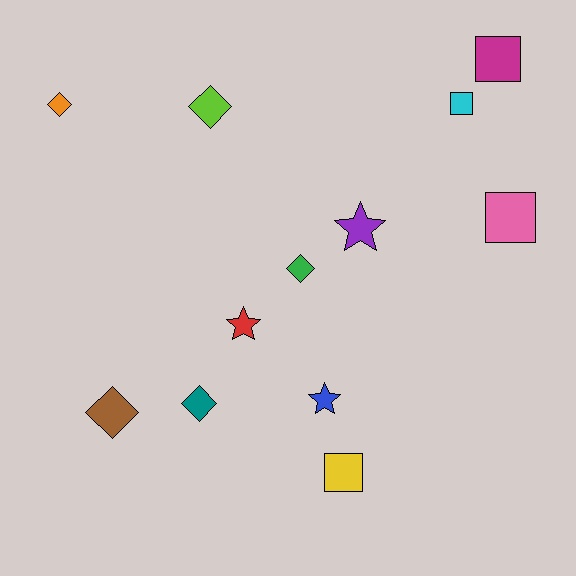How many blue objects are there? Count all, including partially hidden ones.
There is 1 blue object.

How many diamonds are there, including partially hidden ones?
There are 5 diamonds.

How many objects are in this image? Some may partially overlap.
There are 12 objects.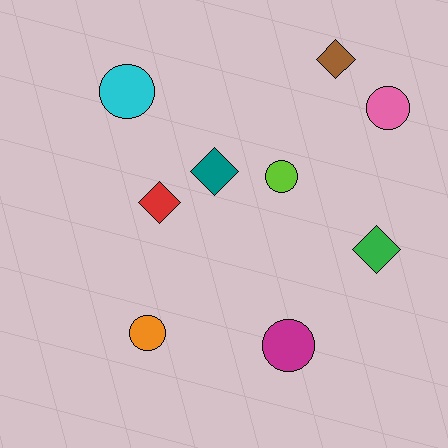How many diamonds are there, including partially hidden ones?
There are 4 diamonds.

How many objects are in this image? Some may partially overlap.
There are 9 objects.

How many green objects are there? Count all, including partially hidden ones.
There is 1 green object.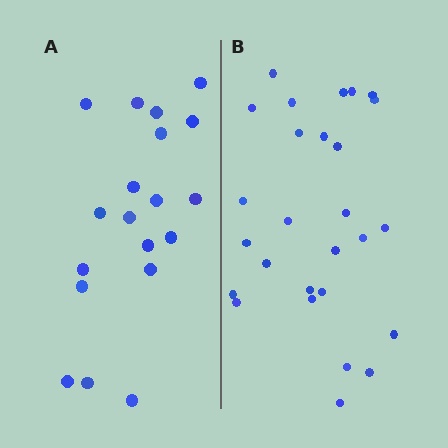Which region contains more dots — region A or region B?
Region B (the right region) has more dots.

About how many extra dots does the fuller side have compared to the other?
Region B has roughly 8 or so more dots than region A.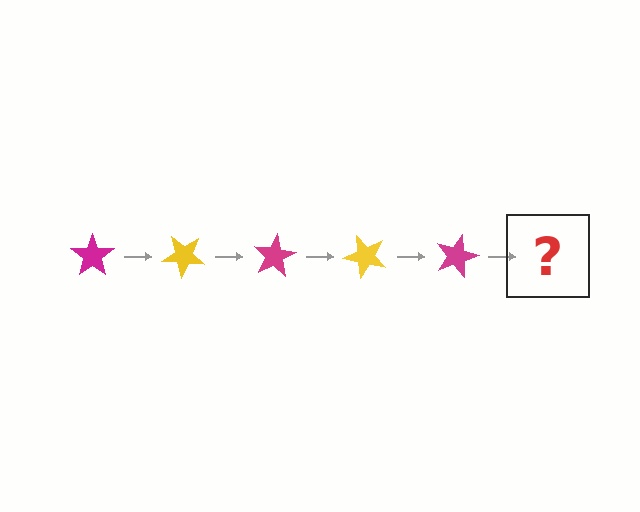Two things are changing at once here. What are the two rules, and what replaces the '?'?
The two rules are that it rotates 40 degrees each step and the color cycles through magenta and yellow. The '?' should be a yellow star, rotated 200 degrees from the start.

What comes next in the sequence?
The next element should be a yellow star, rotated 200 degrees from the start.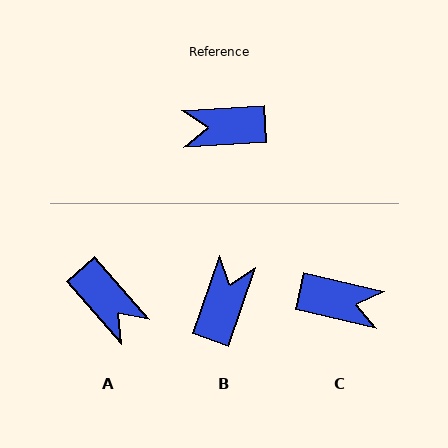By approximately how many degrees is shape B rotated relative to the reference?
Approximately 113 degrees clockwise.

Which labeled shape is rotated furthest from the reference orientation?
C, about 163 degrees away.